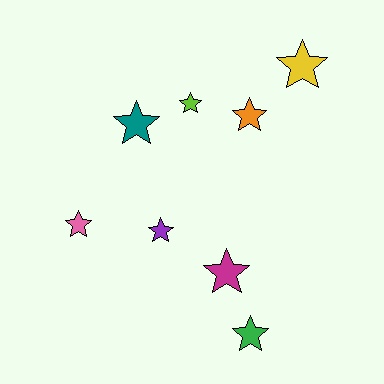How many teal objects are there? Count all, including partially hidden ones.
There is 1 teal object.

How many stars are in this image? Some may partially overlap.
There are 8 stars.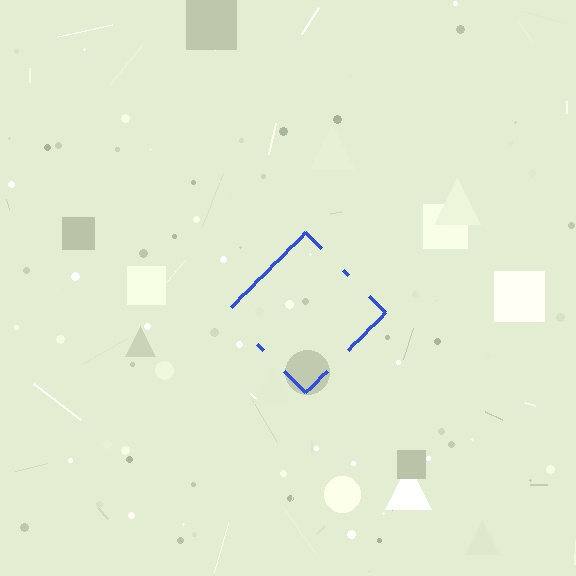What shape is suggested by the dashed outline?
The dashed outline suggests a diamond.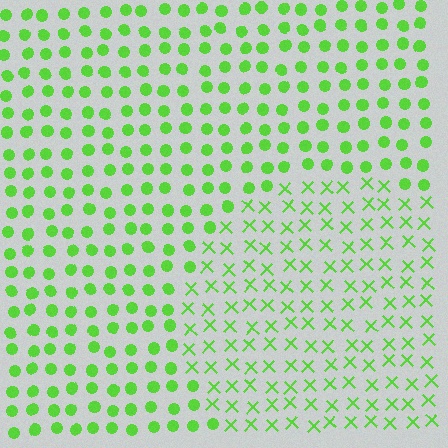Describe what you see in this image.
The image is filled with small lime elements arranged in a uniform grid. A circle-shaped region contains X marks, while the surrounding area contains circles. The boundary is defined purely by the change in element shape.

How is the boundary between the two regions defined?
The boundary is defined by a change in element shape: X marks inside vs. circles outside. All elements share the same color and spacing.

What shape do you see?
I see a circle.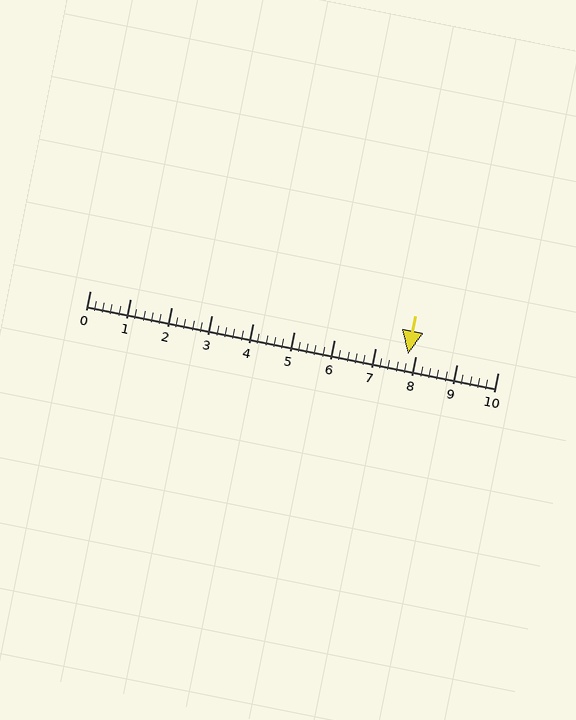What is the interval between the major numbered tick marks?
The major tick marks are spaced 1 units apart.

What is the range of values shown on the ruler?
The ruler shows values from 0 to 10.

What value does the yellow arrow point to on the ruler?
The yellow arrow points to approximately 7.8.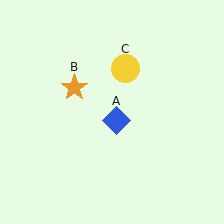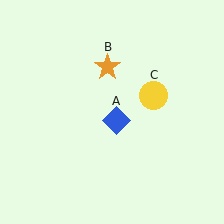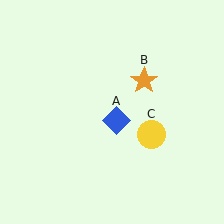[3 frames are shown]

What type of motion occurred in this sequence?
The orange star (object B), yellow circle (object C) rotated clockwise around the center of the scene.